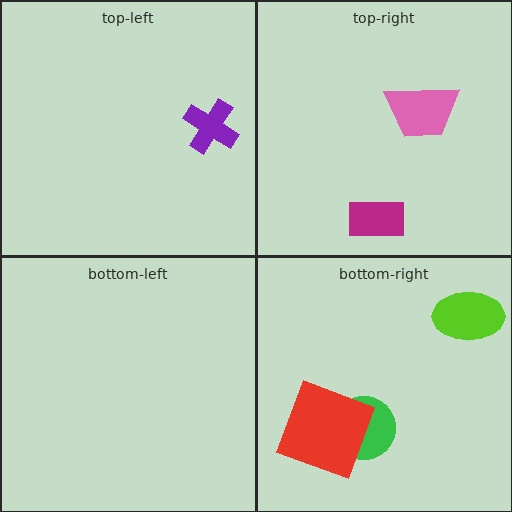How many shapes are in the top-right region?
2.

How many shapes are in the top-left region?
1.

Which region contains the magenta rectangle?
The top-right region.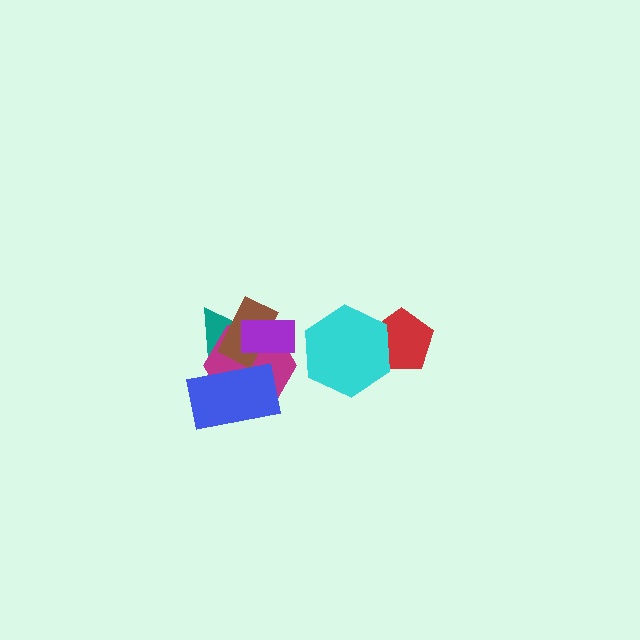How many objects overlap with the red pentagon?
1 object overlaps with the red pentagon.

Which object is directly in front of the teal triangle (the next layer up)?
The magenta hexagon is directly in front of the teal triangle.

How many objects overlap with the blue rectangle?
3 objects overlap with the blue rectangle.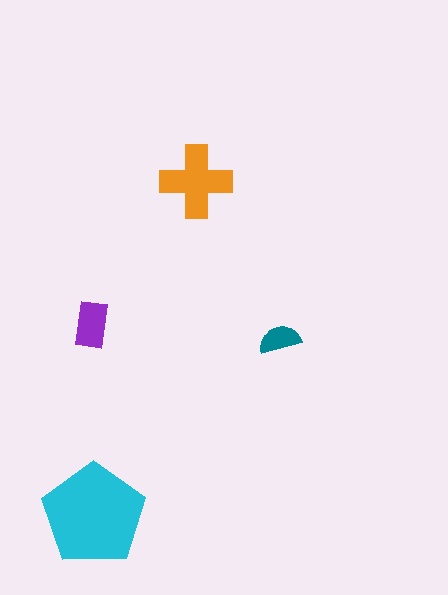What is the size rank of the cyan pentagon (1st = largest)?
1st.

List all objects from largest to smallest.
The cyan pentagon, the orange cross, the purple rectangle, the teal semicircle.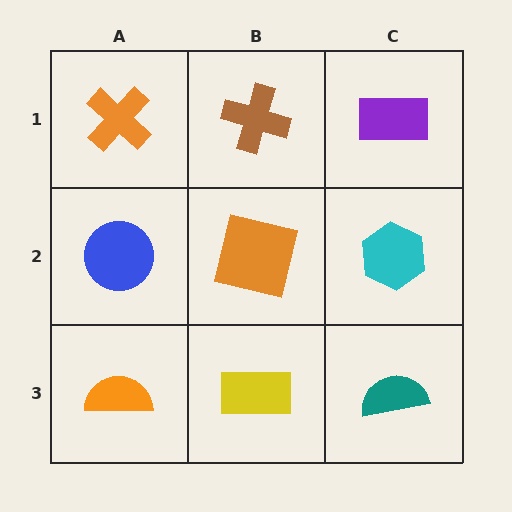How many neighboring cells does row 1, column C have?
2.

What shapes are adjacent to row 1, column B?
An orange square (row 2, column B), an orange cross (row 1, column A), a purple rectangle (row 1, column C).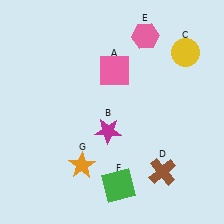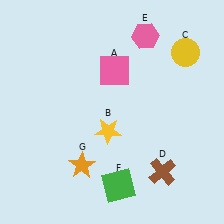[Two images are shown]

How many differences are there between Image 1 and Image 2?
There is 1 difference between the two images.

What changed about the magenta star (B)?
In Image 1, B is magenta. In Image 2, it changed to yellow.